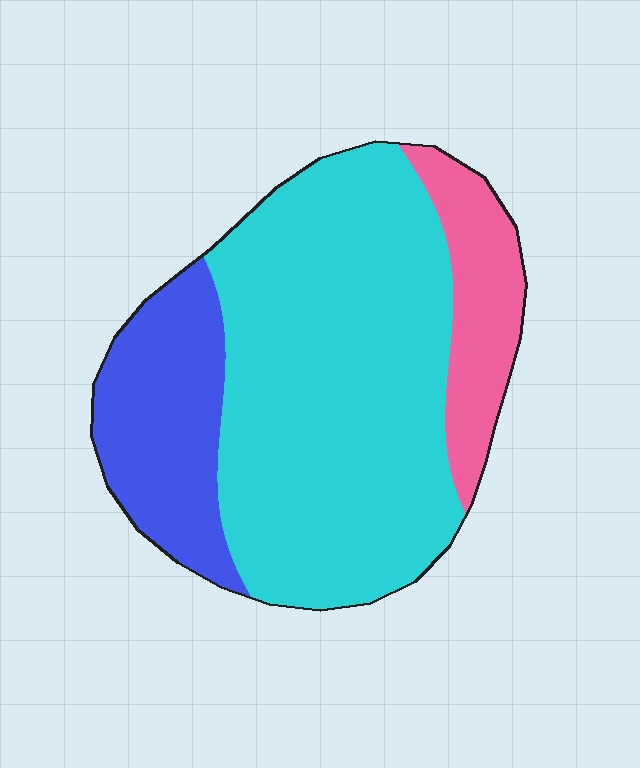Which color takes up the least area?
Pink, at roughly 15%.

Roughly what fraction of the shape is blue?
Blue covers about 20% of the shape.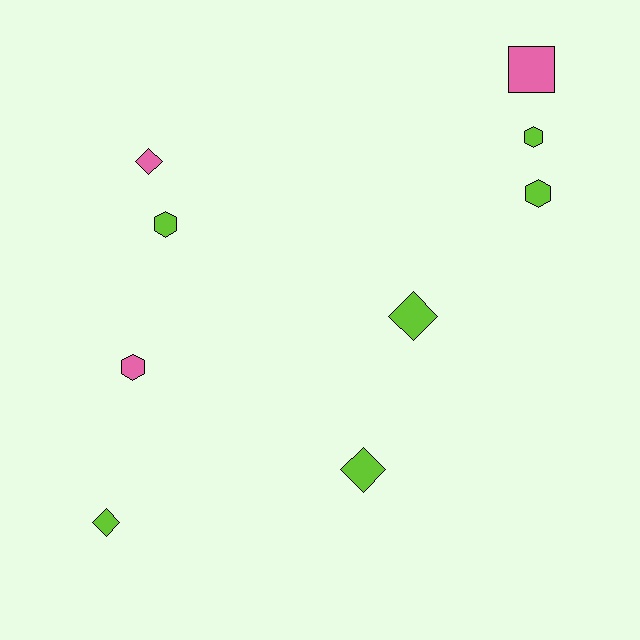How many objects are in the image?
There are 9 objects.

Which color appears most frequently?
Lime, with 6 objects.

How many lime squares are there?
There are no lime squares.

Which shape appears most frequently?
Diamond, with 4 objects.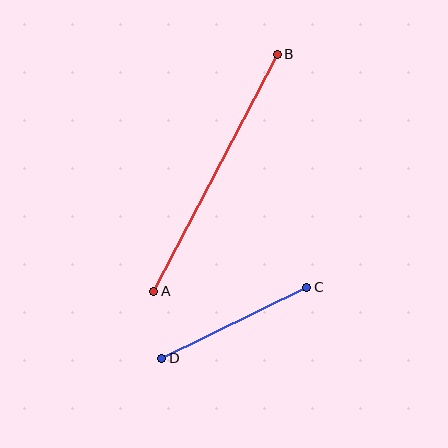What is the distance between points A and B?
The distance is approximately 268 pixels.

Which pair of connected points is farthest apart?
Points A and B are farthest apart.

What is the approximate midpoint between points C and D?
The midpoint is at approximately (234, 323) pixels.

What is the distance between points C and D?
The distance is approximately 161 pixels.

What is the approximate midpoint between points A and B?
The midpoint is at approximately (215, 173) pixels.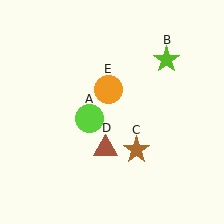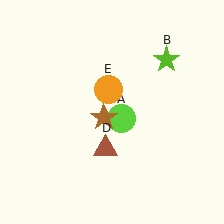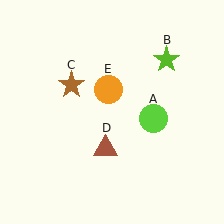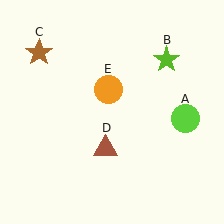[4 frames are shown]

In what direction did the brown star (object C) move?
The brown star (object C) moved up and to the left.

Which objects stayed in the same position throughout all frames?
Lime star (object B) and brown triangle (object D) and orange circle (object E) remained stationary.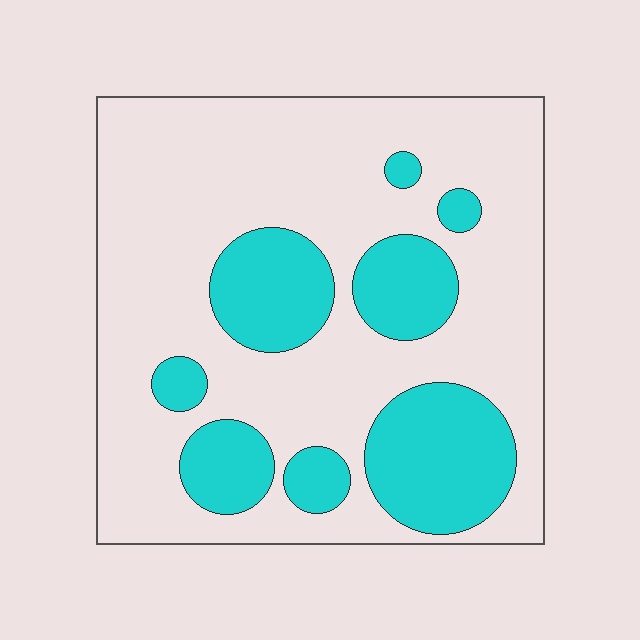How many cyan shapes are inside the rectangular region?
8.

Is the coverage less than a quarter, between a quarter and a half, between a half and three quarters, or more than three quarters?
Between a quarter and a half.